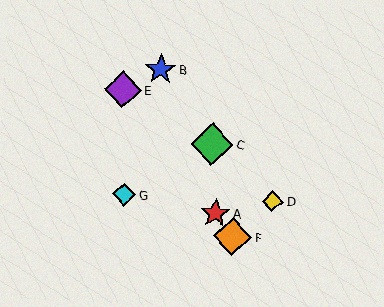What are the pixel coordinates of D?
Object D is at (273, 202).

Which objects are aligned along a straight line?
Objects A, E, F are aligned along a straight line.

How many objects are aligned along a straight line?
3 objects (A, E, F) are aligned along a straight line.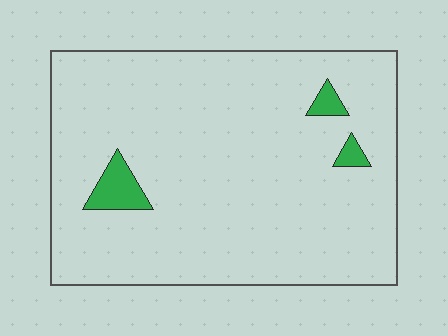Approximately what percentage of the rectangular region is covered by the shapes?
Approximately 5%.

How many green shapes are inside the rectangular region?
3.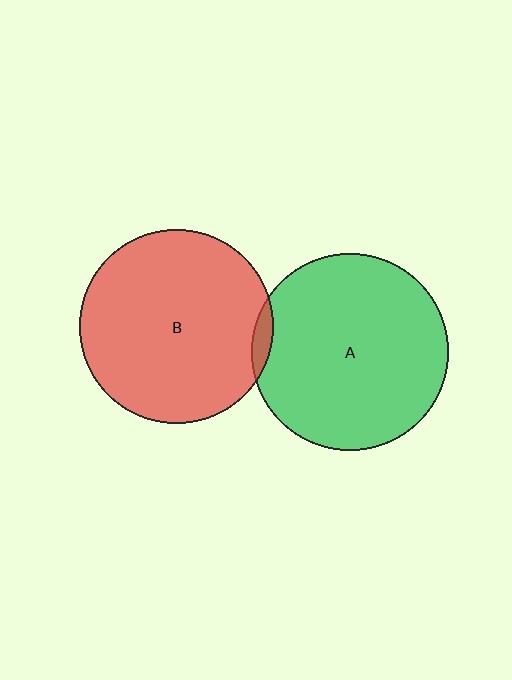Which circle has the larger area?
Circle A (green).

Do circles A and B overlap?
Yes.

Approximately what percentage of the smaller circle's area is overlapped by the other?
Approximately 5%.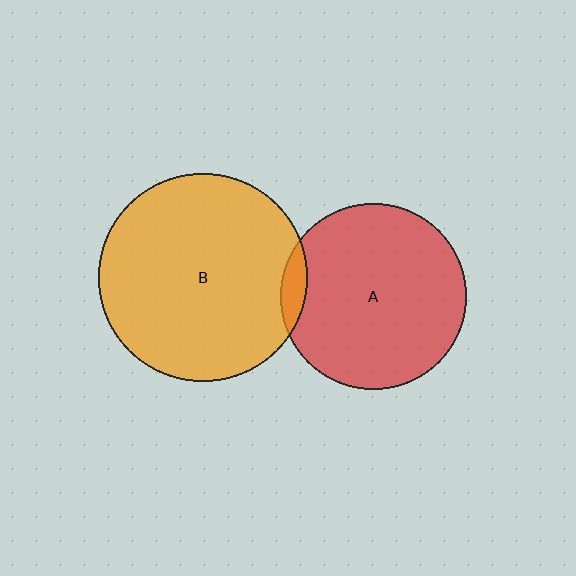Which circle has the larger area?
Circle B (orange).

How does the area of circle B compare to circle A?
Approximately 1.3 times.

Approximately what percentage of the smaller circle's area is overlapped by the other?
Approximately 5%.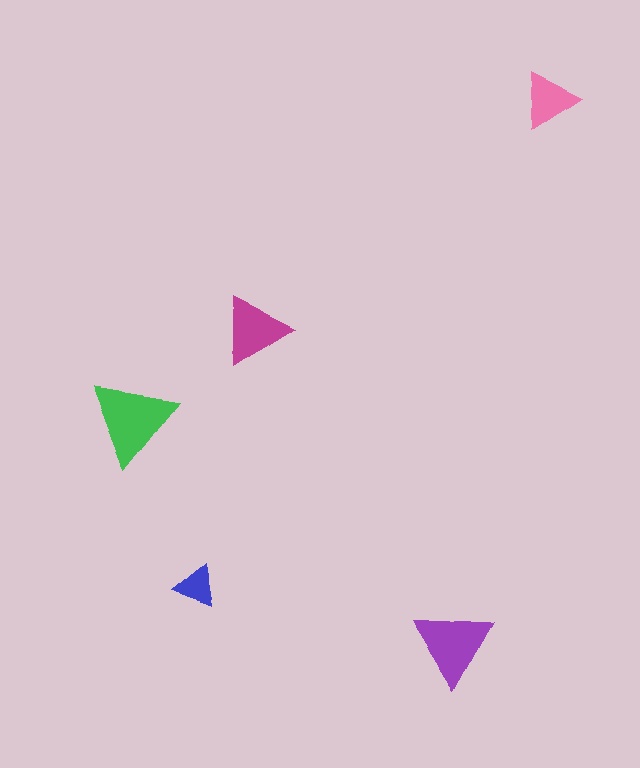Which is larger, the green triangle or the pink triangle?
The green one.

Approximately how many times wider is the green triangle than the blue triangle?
About 2 times wider.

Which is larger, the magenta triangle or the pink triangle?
The magenta one.